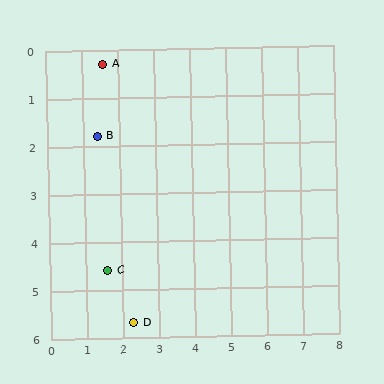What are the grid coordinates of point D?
Point D is at approximately (2.3, 5.7).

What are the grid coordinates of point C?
Point C is at approximately (1.6, 4.6).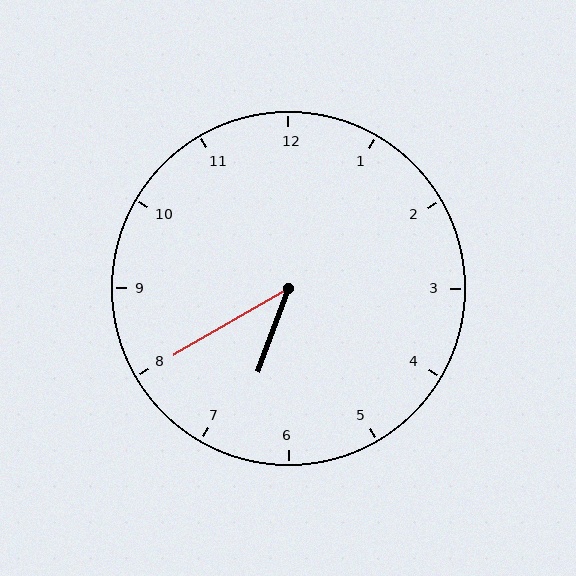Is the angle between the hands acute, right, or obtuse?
It is acute.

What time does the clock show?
6:40.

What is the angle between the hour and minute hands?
Approximately 40 degrees.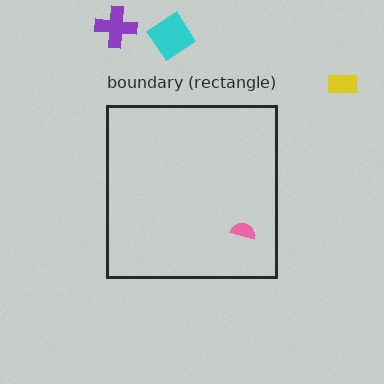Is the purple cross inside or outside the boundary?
Outside.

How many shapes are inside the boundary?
1 inside, 3 outside.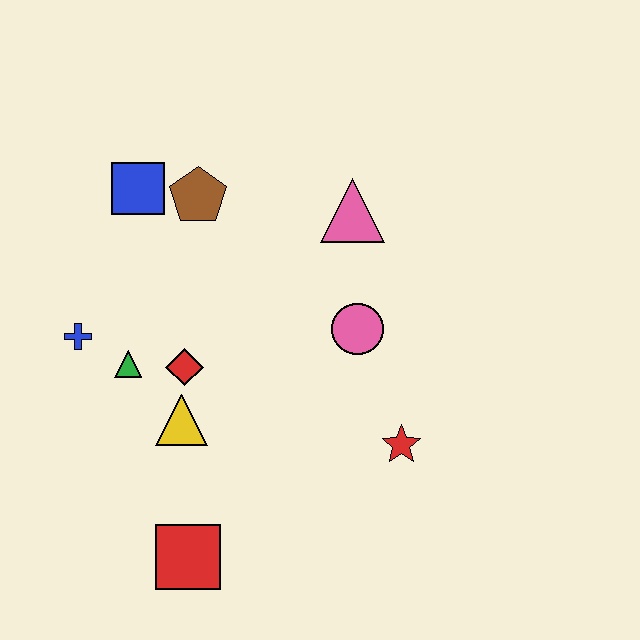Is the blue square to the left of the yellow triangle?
Yes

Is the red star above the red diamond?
No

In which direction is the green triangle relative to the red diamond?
The green triangle is to the left of the red diamond.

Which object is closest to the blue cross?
The green triangle is closest to the blue cross.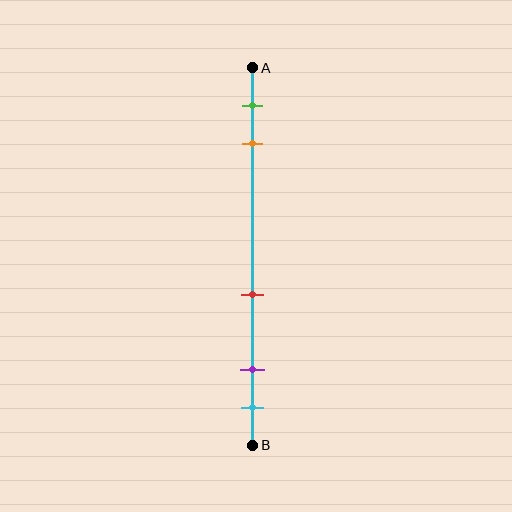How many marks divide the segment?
There are 5 marks dividing the segment.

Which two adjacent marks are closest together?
The purple and cyan marks are the closest adjacent pair.